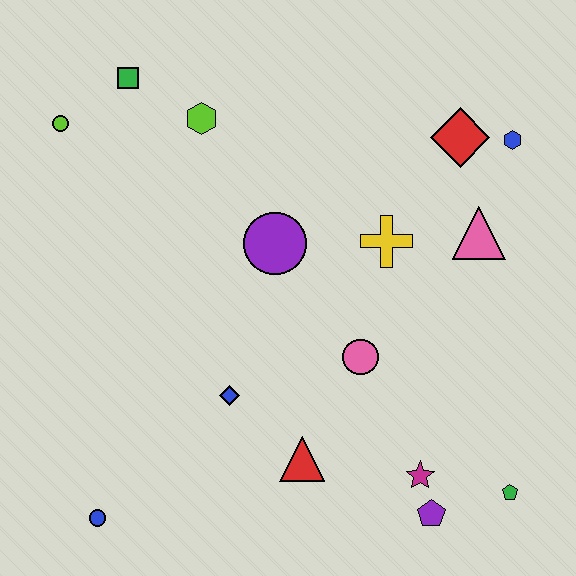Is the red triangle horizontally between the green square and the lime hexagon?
No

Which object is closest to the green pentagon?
The purple pentagon is closest to the green pentagon.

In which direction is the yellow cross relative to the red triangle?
The yellow cross is above the red triangle.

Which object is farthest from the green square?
The green pentagon is farthest from the green square.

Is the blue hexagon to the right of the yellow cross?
Yes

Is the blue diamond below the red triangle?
No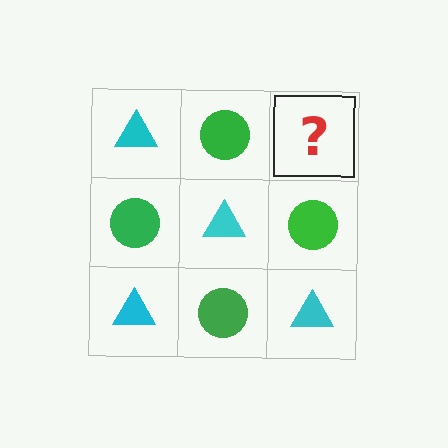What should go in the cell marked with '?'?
The missing cell should contain a cyan triangle.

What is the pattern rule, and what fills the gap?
The rule is that it alternates cyan triangle and green circle in a checkerboard pattern. The gap should be filled with a cyan triangle.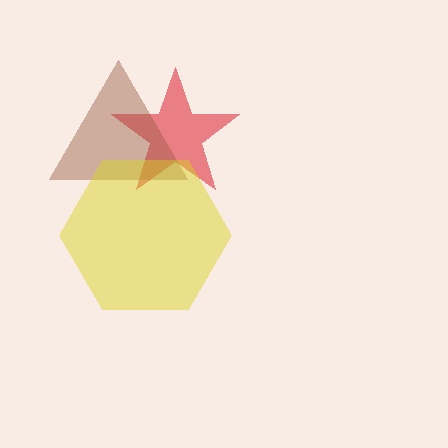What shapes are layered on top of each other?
The layered shapes are: a red star, a brown triangle, a yellow hexagon.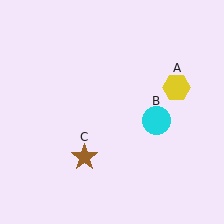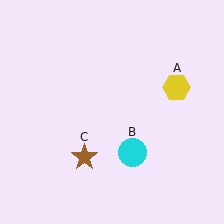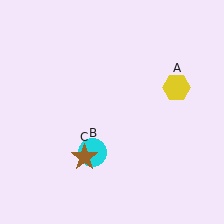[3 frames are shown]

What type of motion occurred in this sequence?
The cyan circle (object B) rotated clockwise around the center of the scene.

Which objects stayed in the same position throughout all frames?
Yellow hexagon (object A) and brown star (object C) remained stationary.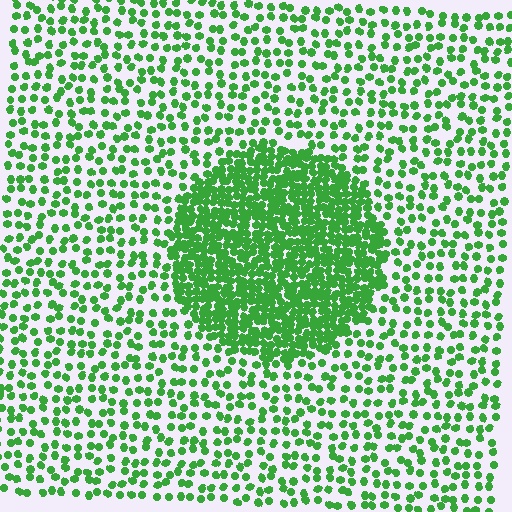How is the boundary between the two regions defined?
The boundary is defined by a change in element density (approximately 2.7x ratio). All elements are the same color, size, and shape.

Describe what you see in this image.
The image contains small green elements arranged at two different densities. A circle-shaped region is visible where the elements are more densely packed than the surrounding area.